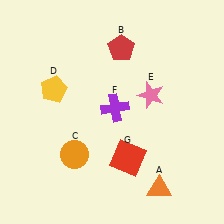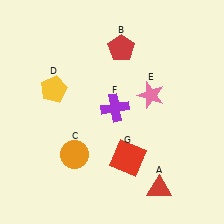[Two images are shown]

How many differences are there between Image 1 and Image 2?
There is 1 difference between the two images.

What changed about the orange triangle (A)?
In Image 1, A is orange. In Image 2, it changed to red.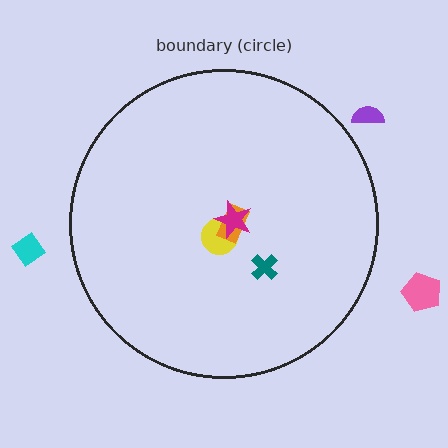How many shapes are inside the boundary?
4 inside, 3 outside.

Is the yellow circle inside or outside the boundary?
Inside.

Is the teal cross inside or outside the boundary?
Inside.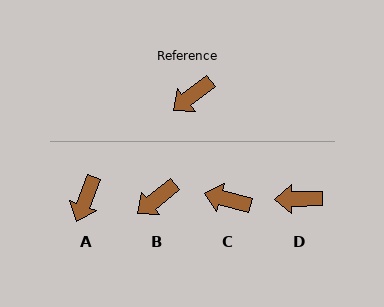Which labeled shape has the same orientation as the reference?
B.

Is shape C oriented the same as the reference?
No, it is off by about 53 degrees.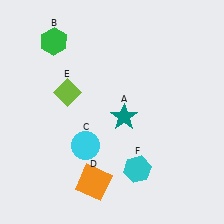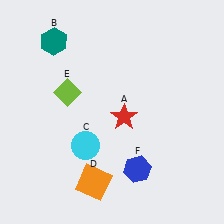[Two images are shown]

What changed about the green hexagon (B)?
In Image 1, B is green. In Image 2, it changed to teal.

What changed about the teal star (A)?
In Image 1, A is teal. In Image 2, it changed to red.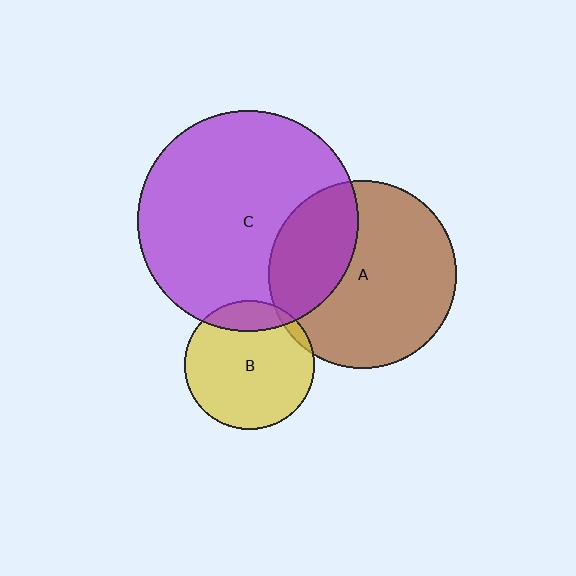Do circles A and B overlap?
Yes.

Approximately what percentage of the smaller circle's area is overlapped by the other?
Approximately 5%.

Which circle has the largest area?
Circle C (purple).